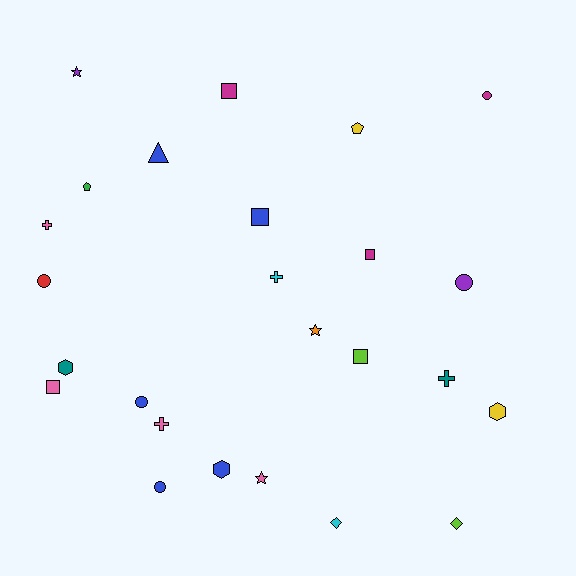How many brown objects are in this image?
There are no brown objects.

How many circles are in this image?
There are 5 circles.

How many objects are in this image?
There are 25 objects.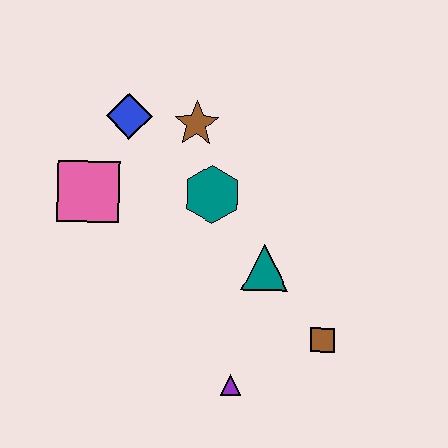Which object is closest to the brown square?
The teal triangle is closest to the brown square.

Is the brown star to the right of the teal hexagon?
No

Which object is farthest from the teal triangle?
The blue diamond is farthest from the teal triangle.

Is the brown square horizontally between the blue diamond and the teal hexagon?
No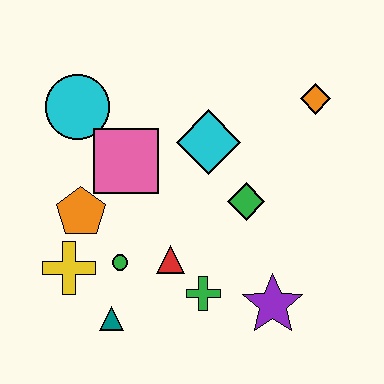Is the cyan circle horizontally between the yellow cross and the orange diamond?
Yes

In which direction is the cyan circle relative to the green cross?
The cyan circle is above the green cross.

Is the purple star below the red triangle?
Yes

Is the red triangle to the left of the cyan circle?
No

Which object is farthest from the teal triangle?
The orange diamond is farthest from the teal triangle.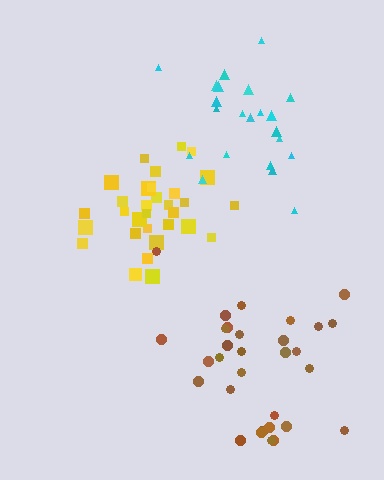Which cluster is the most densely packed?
Yellow.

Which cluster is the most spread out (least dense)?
Brown.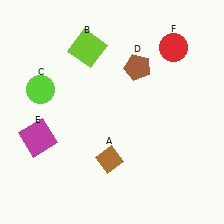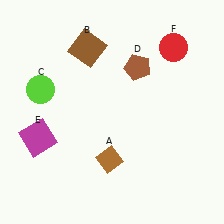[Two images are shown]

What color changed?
The square (B) changed from lime in Image 1 to brown in Image 2.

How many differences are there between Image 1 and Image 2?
There is 1 difference between the two images.